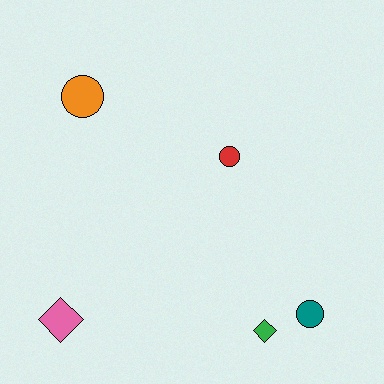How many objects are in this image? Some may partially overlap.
There are 5 objects.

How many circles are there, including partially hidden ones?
There are 3 circles.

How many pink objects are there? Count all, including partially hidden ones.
There is 1 pink object.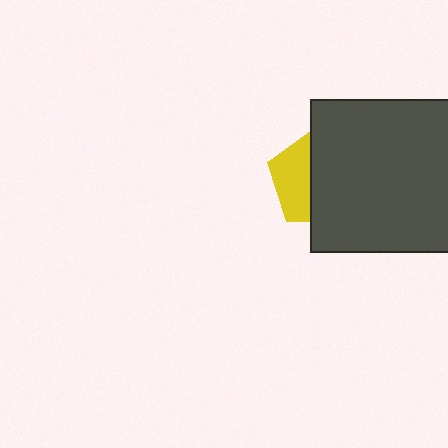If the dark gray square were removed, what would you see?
You would see the complete yellow pentagon.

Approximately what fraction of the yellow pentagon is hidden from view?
Roughly 62% of the yellow pentagon is hidden behind the dark gray square.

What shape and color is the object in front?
The object in front is a dark gray square.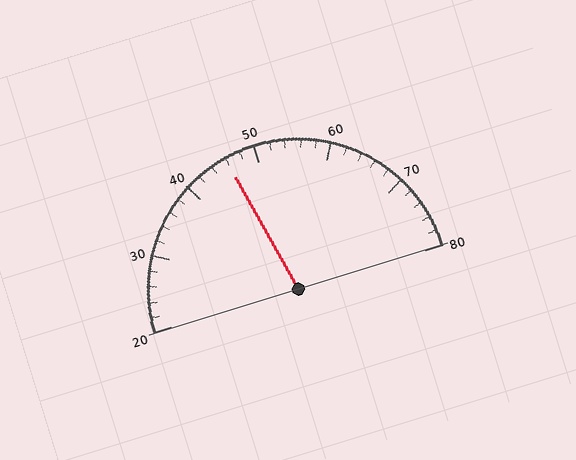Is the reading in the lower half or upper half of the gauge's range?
The reading is in the lower half of the range (20 to 80).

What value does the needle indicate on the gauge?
The needle indicates approximately 46.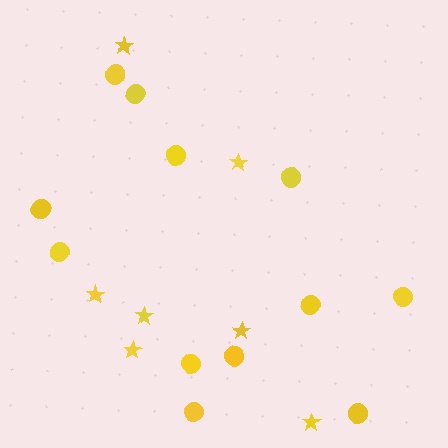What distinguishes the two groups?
There are 2 groups: one group of circles (12) and one group of stars (7).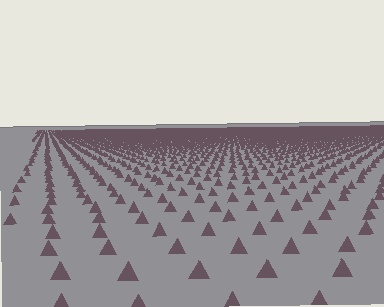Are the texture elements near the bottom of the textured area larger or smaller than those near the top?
Larger. Near the bottom, elements are closer to the viewer and appear at a bigger on-screen size.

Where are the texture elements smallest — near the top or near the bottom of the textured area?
Near the top.